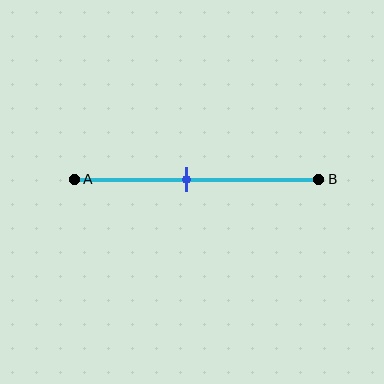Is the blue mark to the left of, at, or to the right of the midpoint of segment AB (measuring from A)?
The blue mark is to the left of the midpoint of segment AB.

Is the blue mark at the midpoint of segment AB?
No, the mark is at about 45% from A, not at the 50% midpoint.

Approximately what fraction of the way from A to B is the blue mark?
The blue mark is approximately 45% of the way from A to B.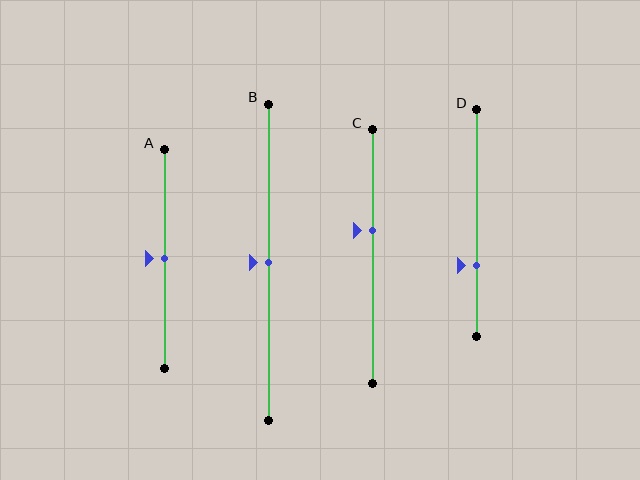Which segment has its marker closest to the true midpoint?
Segment A has its marker closest to the true midpoint.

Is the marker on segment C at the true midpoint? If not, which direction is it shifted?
No, the marker on segment C is shifted upward by about 10% of the segment length.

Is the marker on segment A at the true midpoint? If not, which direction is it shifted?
Yes, the marker on segment A is at the true midpoint.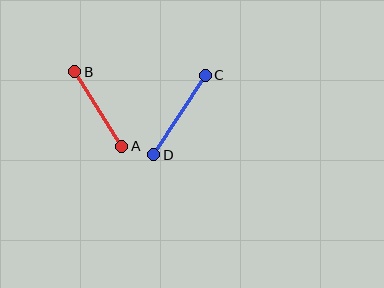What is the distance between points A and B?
The distance is approximately 88 pixels.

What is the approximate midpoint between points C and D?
The midpoint is at approximately (180, 115) pixels.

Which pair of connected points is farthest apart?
Points C and D are farthest apart.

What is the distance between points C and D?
The distance is approximately 95 pixels.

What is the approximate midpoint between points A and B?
The midpoint is at approximately (98, 109) pixels.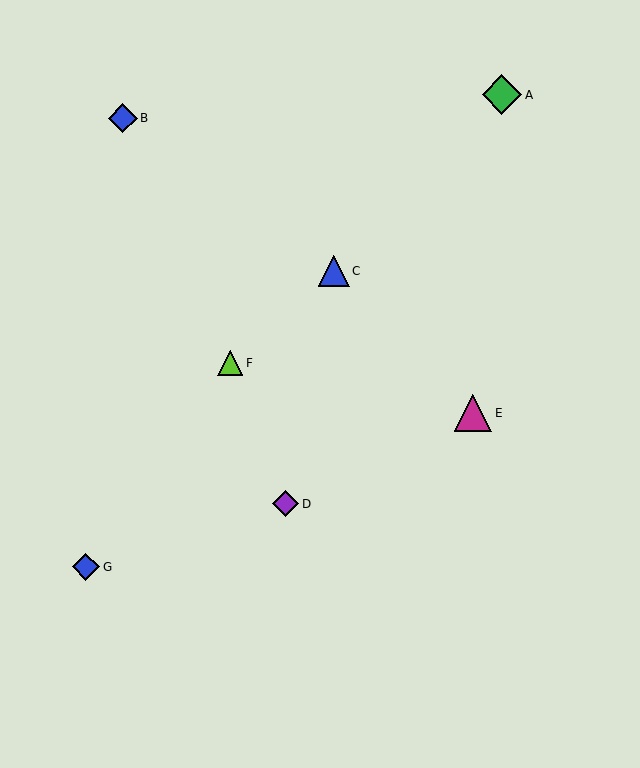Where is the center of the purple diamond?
The center of the purple diamond is at (286, 504).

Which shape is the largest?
The green diamond (labeled A) is the largest.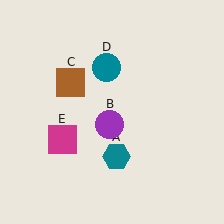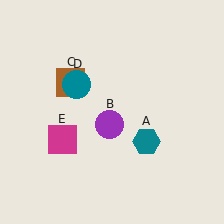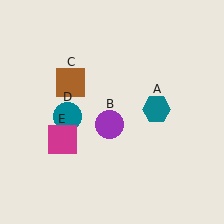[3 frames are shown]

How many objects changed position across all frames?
2 objects changed position: teal hexagon (object A), teal circle (object D).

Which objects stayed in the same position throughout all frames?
Purple circle (object B) and brown square (object C) and magenta square (object E) remained stationary.